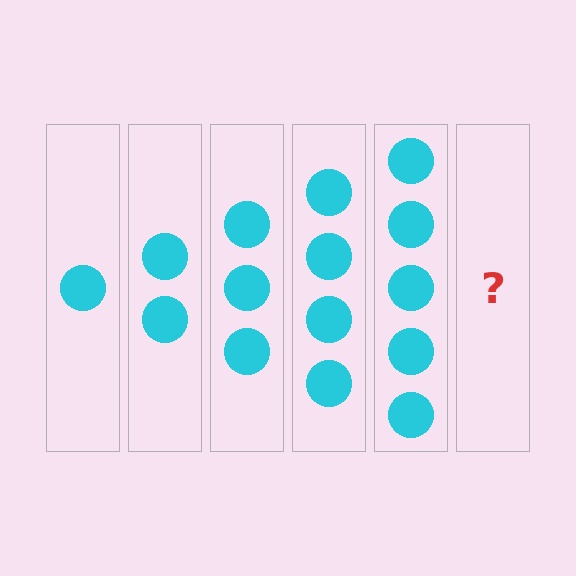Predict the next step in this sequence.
The next step is 6 circles.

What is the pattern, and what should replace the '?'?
The pattern is that each step adds one more circle. The '?' should be 6 circles.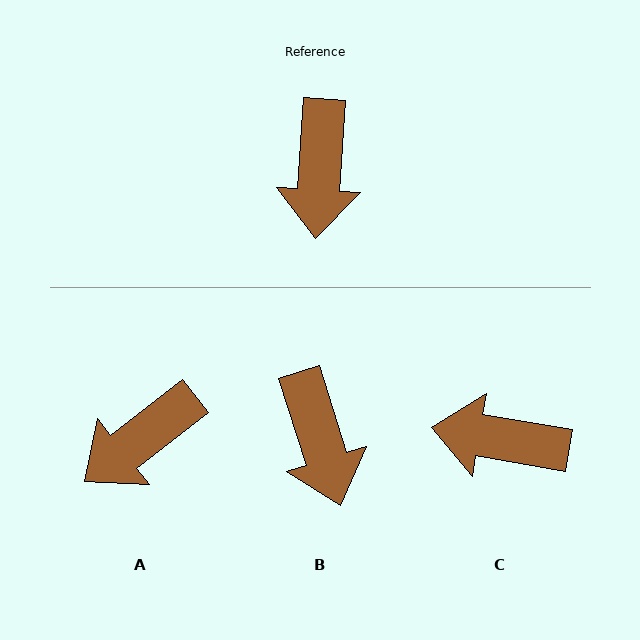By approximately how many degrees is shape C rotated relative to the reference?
Approximately 96 degrees clockwise.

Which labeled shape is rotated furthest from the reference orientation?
C, about 96 degrees away.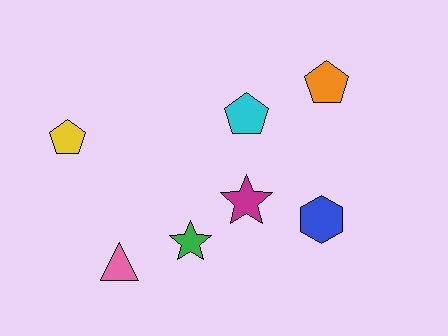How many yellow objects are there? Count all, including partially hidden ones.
There is 1 yellow object.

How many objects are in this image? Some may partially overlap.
There are 7 objects.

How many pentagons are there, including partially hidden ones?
There are 3 pentagons.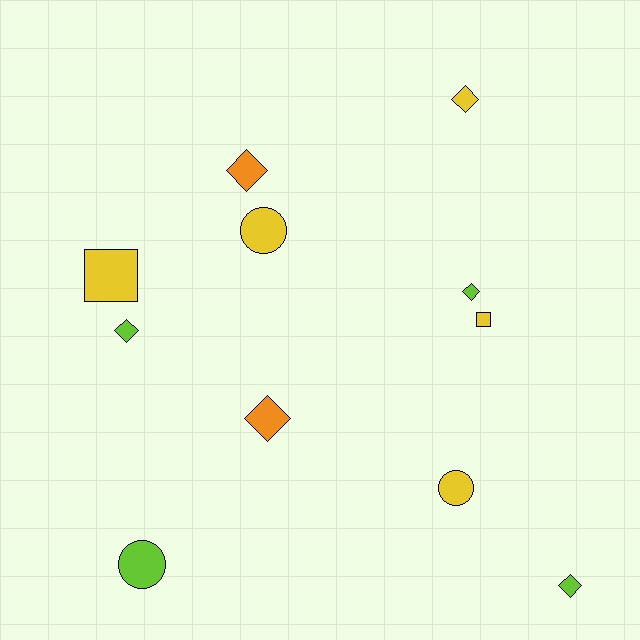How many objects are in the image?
There are 11 objects.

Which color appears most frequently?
Yellow, with 5 objects.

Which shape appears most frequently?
Diamond, with 6 objects.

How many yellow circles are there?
There are 2 yellow circles.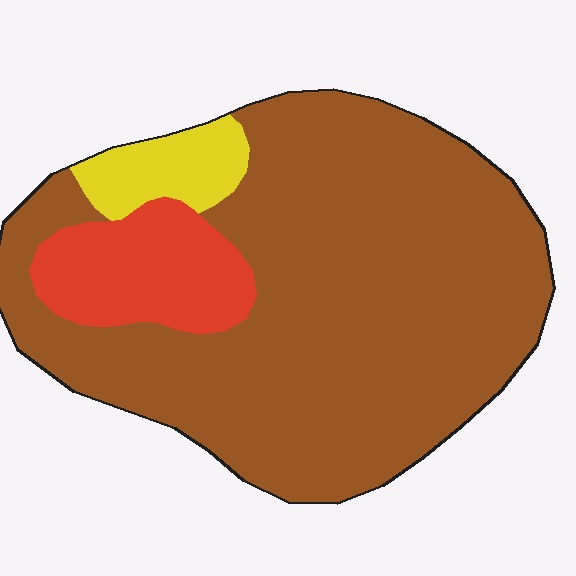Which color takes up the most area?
Brown, at roughly 80%.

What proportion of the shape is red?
Red covers roughly 15% of the shape.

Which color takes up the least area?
Yellow, at roughly 5%.